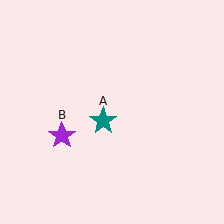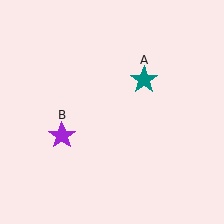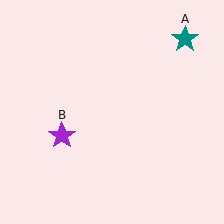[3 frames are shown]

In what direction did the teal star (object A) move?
The teal star (object A) moved up and to the right.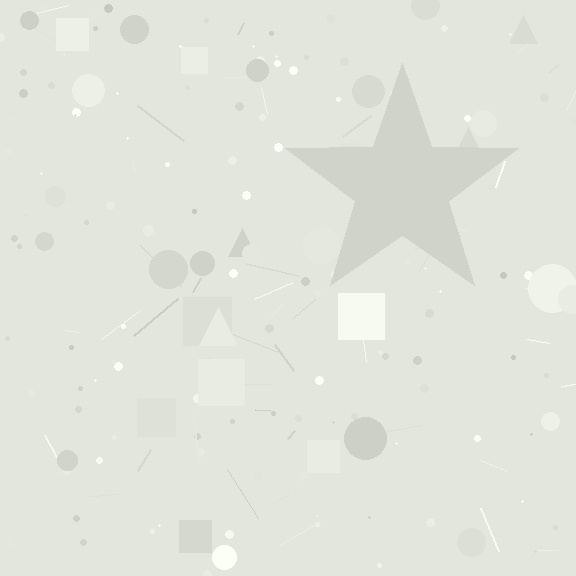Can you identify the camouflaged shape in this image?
The camouflaged shape is a star.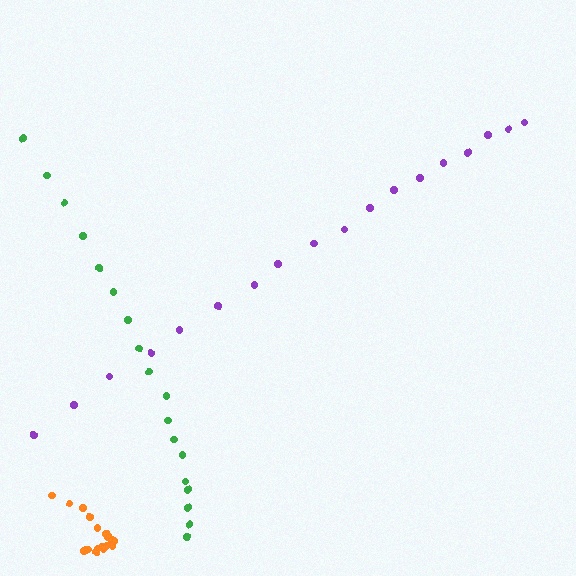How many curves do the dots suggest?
There are 3 distinct paths.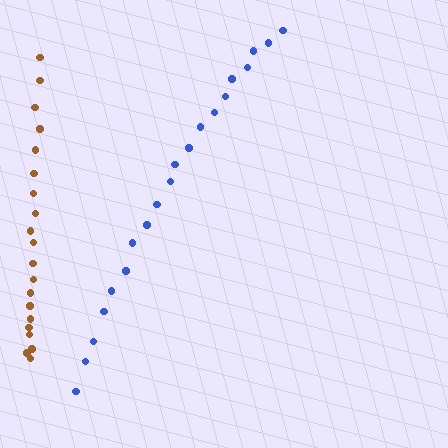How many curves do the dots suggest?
There are 2 distinct paths.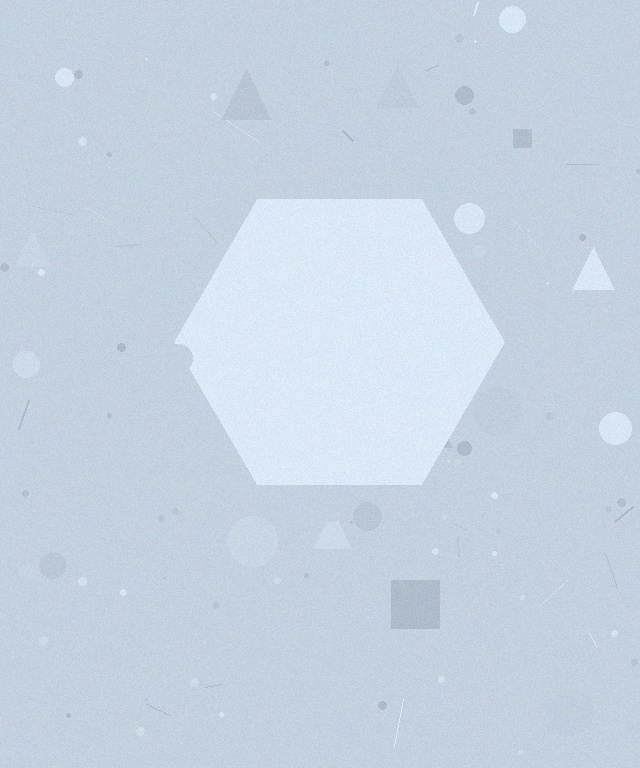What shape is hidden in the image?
A hexagon is hidden in the image.